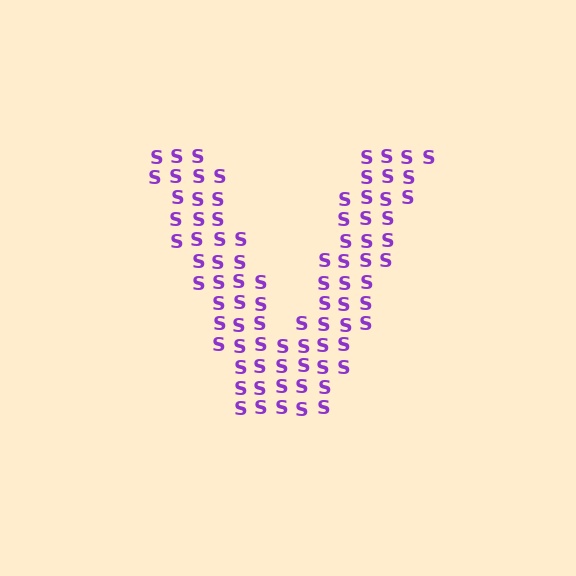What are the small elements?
The small elements are letter S's.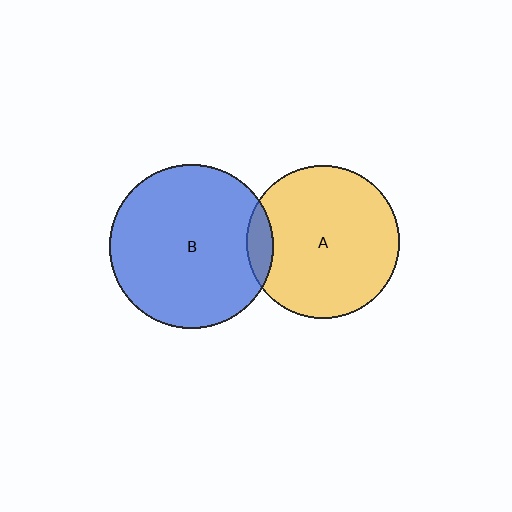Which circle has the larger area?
Circle B (blue).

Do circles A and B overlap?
Yes.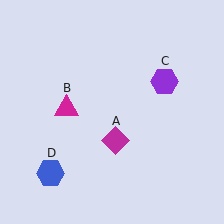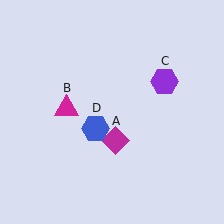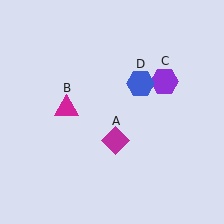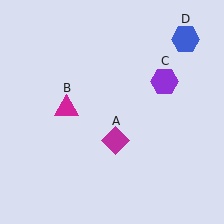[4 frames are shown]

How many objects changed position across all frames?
1 object changed position: blue hexagon (object D).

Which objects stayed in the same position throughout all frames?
Magenta diamond (object A) and magenta triangle (object B) and purple hexagon (object C) remained stationary.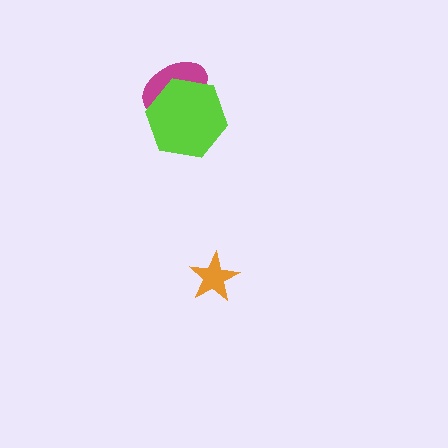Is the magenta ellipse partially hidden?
Yes, it is partially covered by another shape.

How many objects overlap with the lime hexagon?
1 object overlaps with the lime hexagon.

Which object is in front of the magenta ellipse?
The lime hexagon is in front of the magenta ellipse.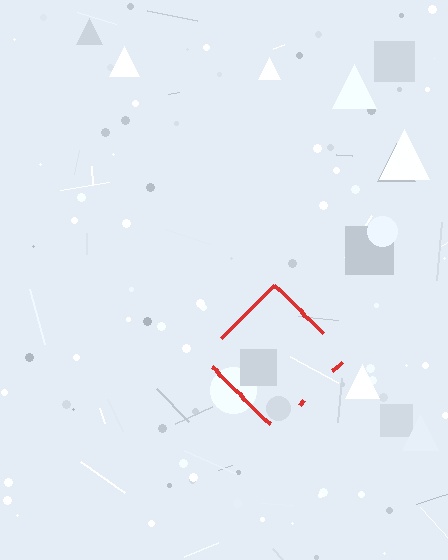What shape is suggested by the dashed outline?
The dashed outline suggests a diamond.